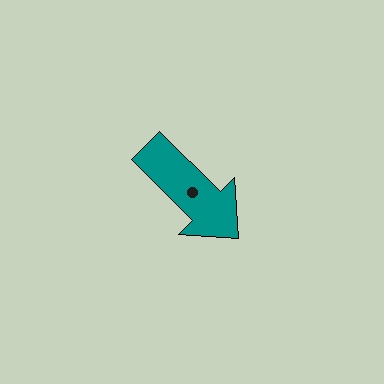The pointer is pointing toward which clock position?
Roughly 4 o'clock.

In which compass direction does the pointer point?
Southeast.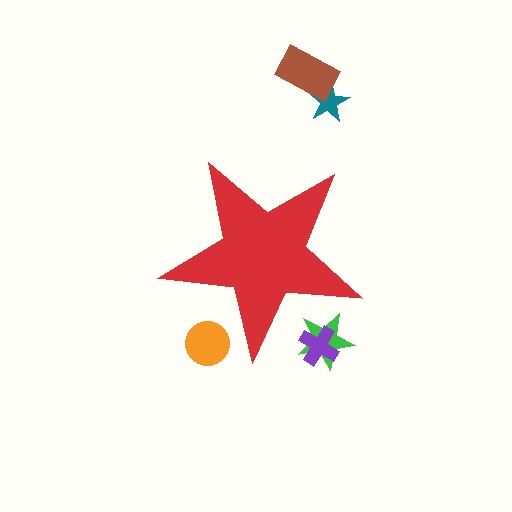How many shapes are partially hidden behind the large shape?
3 shapes are partially hidden.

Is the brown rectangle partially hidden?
No, the brown rectangle is fully visible.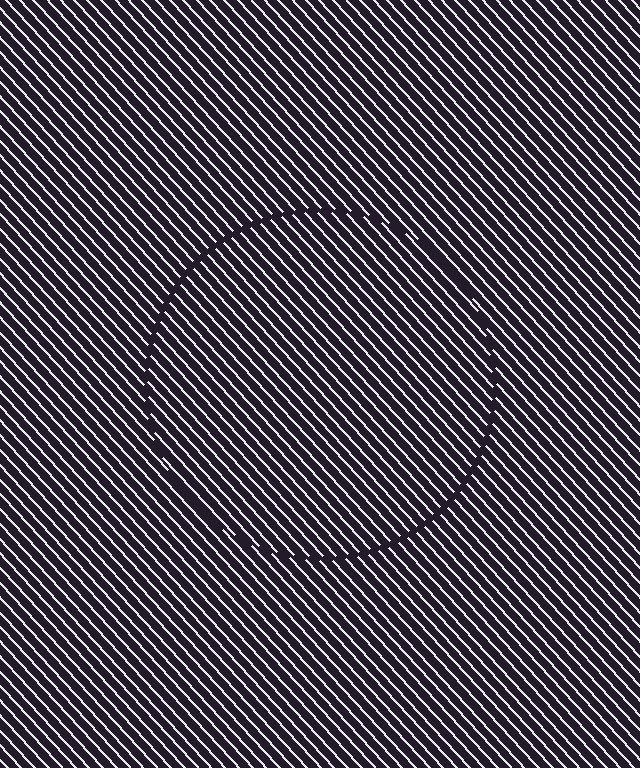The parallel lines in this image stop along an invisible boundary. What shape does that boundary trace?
An illusory circle. The interior of the shape contains the same grating, shifted by half a period — the contour is defined by the phase discontinuity where line-ends from the inner and outer gratings abut.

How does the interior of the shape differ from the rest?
The interior of the shape contains the same grating, shifted by half a period — the contour is defined by the phase discontinuity where line-ends from the inner and outer gratings abut.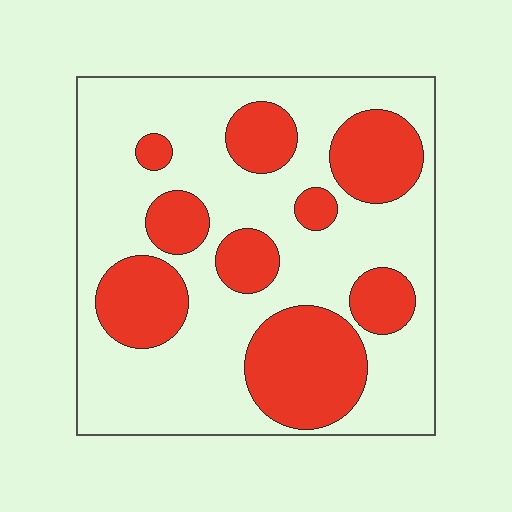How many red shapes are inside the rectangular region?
9.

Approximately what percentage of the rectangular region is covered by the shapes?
Approximately 35%.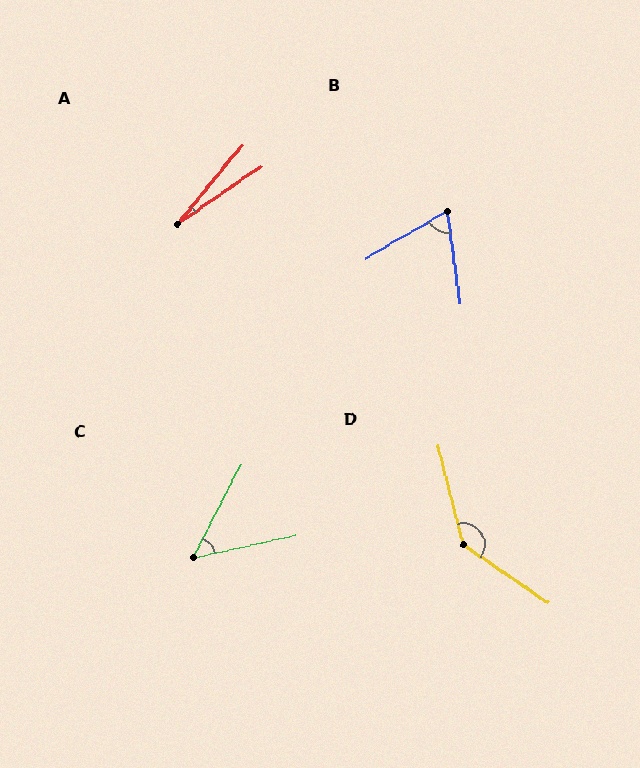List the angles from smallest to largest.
A (16°), C (50°), B (67°), D (139°).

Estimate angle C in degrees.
Approximately 50 degrees.